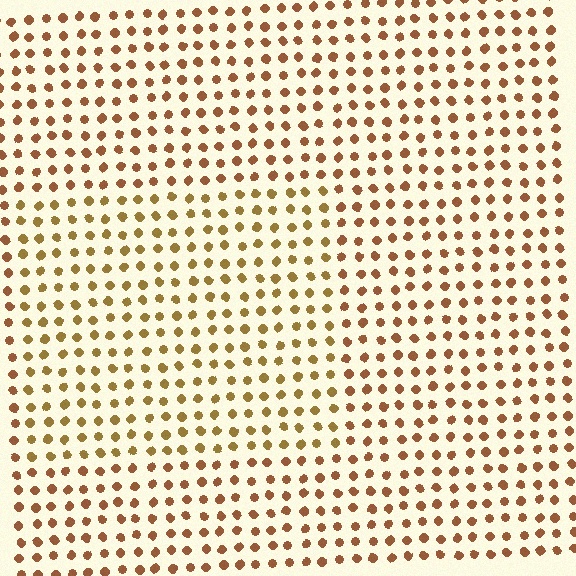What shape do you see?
I see a rectangle.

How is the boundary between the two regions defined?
The boundary is defined purely by a slight shift in hue (about 21 degrees). Spacing, size, and orientation are identical on both sides.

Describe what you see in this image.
The image is filled with small brown elements in a uniform arrangement. A rectangle-shaped region is visible where the elements are tinted to a slightly different hue, forming a subtle color boundary.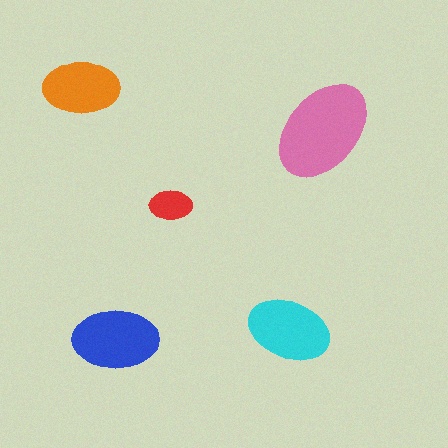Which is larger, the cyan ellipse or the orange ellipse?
The cyan one.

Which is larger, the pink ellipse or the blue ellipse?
The pink one.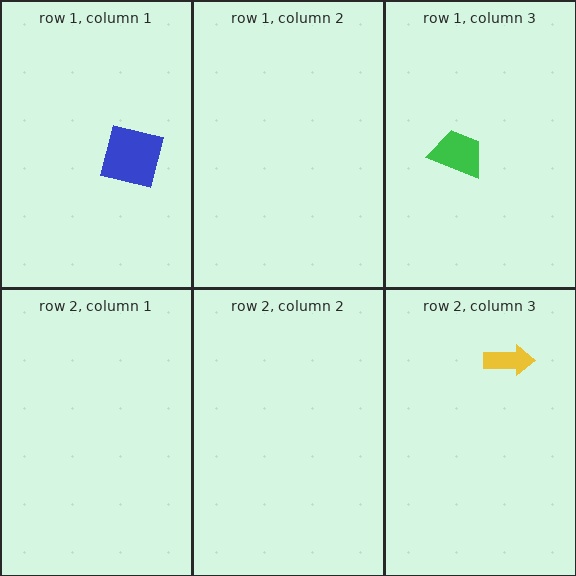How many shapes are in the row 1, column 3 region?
1.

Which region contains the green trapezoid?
The row 1, column 3 region.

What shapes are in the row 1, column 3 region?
The green trapezoid.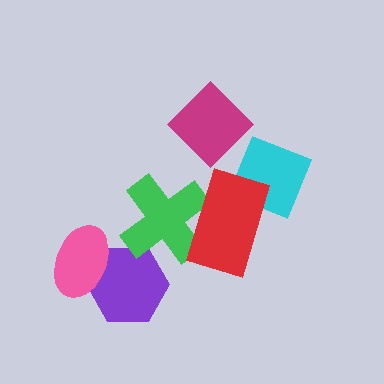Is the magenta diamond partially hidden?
No, no other shape covers it.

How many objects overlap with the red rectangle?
2 objects overlap with the red rectangle.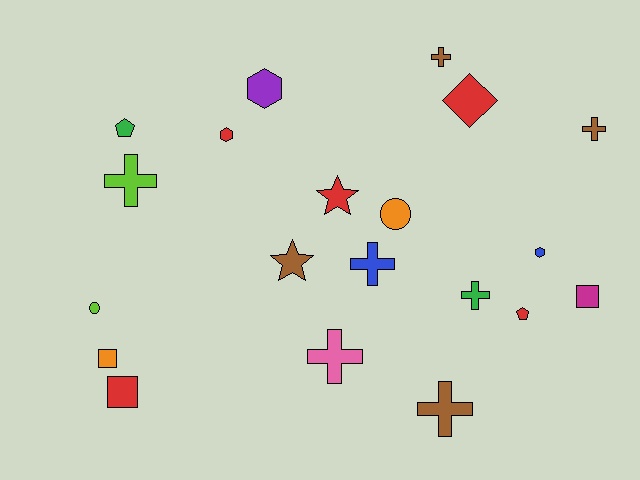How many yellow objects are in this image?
There are no yellow objects.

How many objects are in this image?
There are 20 objects.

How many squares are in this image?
There are 3 squares.